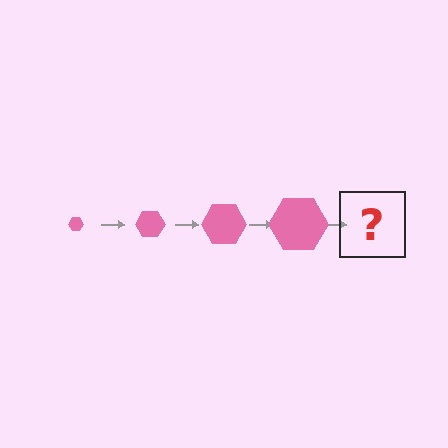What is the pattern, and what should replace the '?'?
The pattern is that the hexagon gets progressively larger each step. The '?' should be a pink hexagon, larger than the previous one.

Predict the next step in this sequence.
The next step is a pink hexagon, larger than the previous one.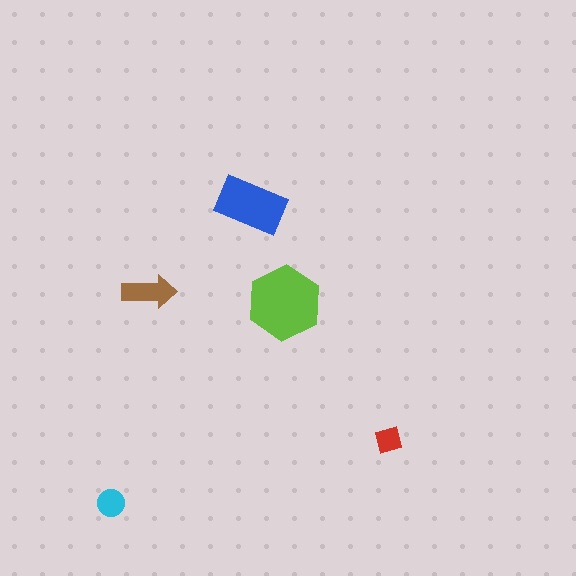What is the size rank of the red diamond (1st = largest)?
5th.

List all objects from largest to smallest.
The lime hexagon, the blue rectangle, the brown arrow, the cyan circle, the red diamond.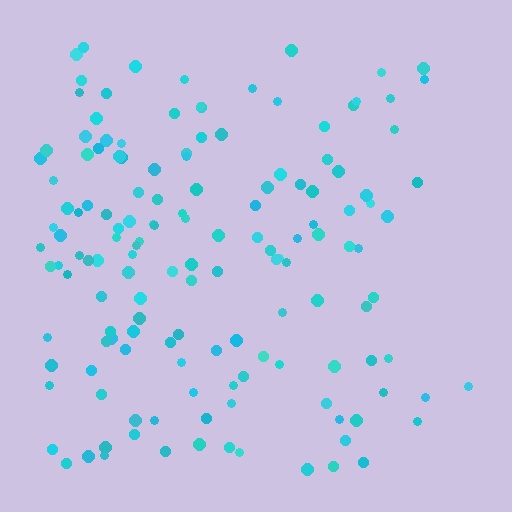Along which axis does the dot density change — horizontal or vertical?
Horizontal.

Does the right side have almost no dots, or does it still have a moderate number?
Still a moderate number, just noticeably fewer than the left.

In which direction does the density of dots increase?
From right to left, with the left side densest.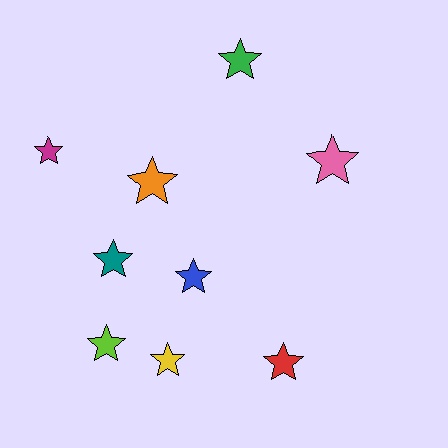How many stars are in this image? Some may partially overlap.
There are 9 stars.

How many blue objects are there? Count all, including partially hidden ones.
There is 1 blue object.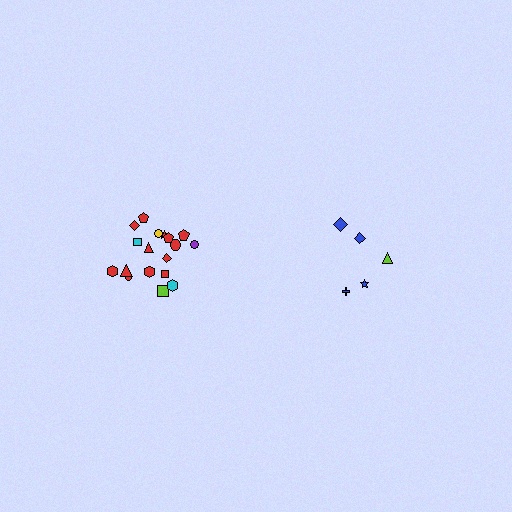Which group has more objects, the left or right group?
The left group.